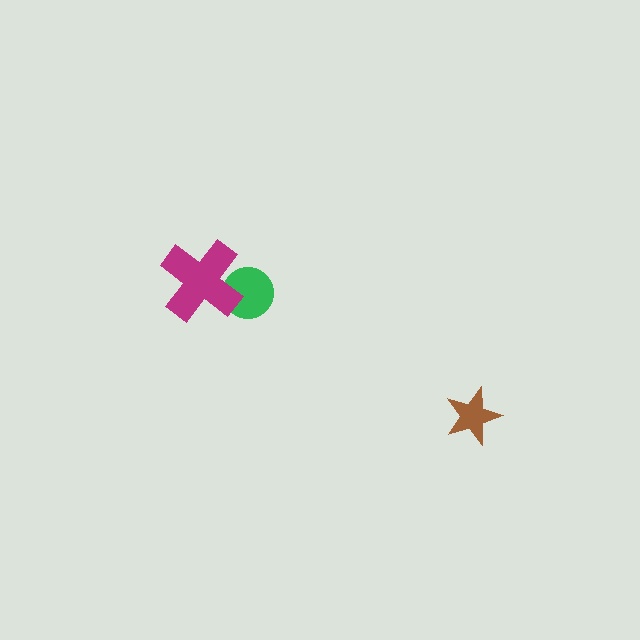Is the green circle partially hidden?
Yes, it is partially covered by another shape.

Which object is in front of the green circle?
The magenta cross is in front of the green circle.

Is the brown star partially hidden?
No, no other shape covers it.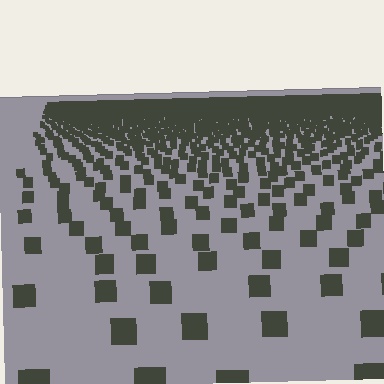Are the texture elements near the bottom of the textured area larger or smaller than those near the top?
Larger. Near the bottom, elements are closer to the viewer and appear at a bigger on-screen size.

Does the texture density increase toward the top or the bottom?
Density increases toward the top.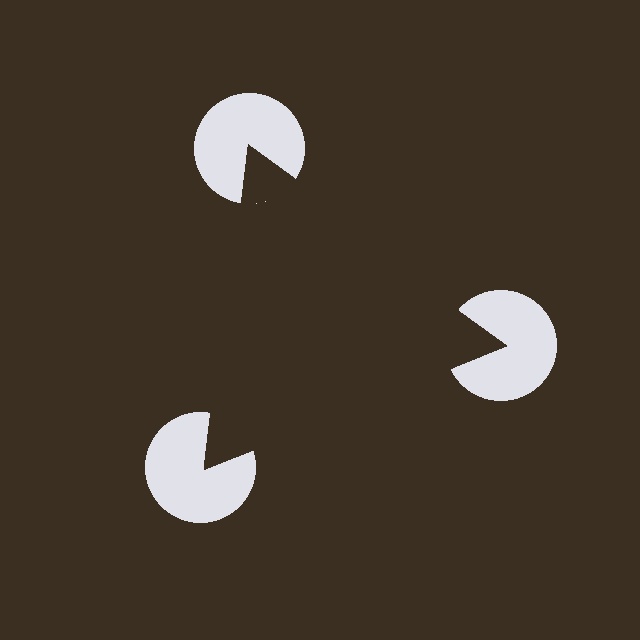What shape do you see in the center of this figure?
An illusory triangle — its edges are inferred from the aligned wedge cuts in the pac-man discs, not physically drawn.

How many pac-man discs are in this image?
There are 3 — one at each vertex of the illusory triangle.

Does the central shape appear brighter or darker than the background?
It typically appears slightly darker than the background, even though no actual brightness change is drawn.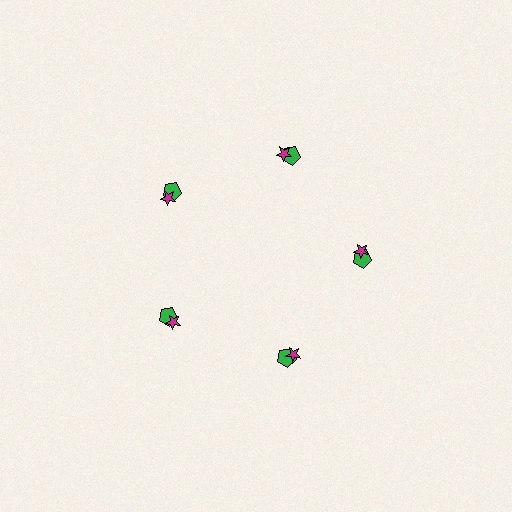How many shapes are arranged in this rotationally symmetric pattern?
There are 10 shapes, arranged in 5 groups of 2.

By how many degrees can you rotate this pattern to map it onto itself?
The pattern maps onto itself every 72 degrees of rotation.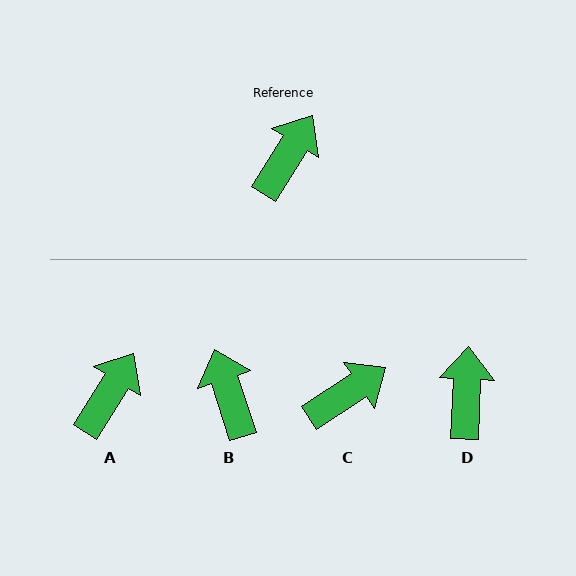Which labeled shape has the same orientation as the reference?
A.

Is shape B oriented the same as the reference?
No, it is off by about 50 degrees.